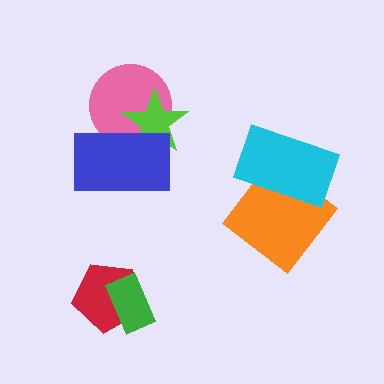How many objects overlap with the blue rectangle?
2 objects overlap with the blue rectangle.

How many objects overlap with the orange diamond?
1 object overlaps with the orange diamond.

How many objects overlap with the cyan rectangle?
1 object overlaps with the cyan rectangle.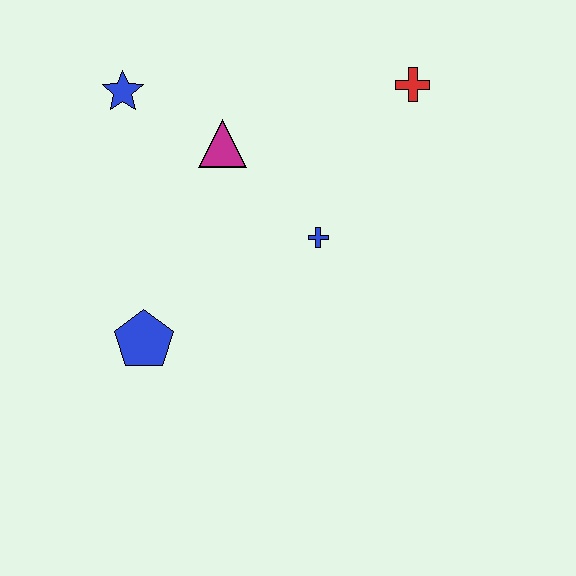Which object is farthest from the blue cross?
The blue star is farthest from the blue cross.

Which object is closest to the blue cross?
The magenta triangle is closest to the blue cross.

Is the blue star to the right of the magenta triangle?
No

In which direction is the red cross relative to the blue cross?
The red cross is above the blue cross.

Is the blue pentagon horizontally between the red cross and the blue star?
Yes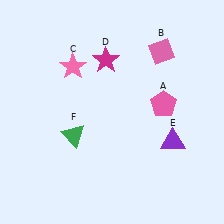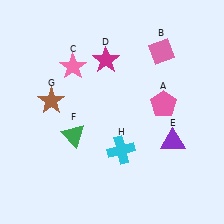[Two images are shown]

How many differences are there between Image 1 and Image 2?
There are 2 differences between the two images.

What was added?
A brown star (G), a cyan cross (H) were added in Image 2.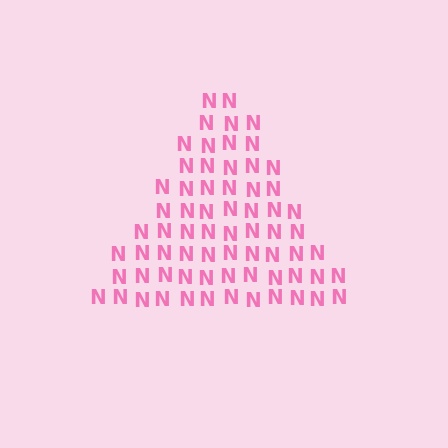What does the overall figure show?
The overall figure shows a triangle.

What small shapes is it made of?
It is made of small letter N's.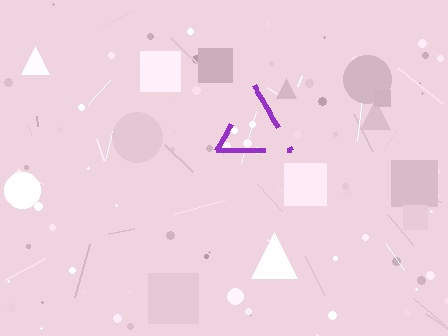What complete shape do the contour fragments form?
The contour fragments form a triangle.